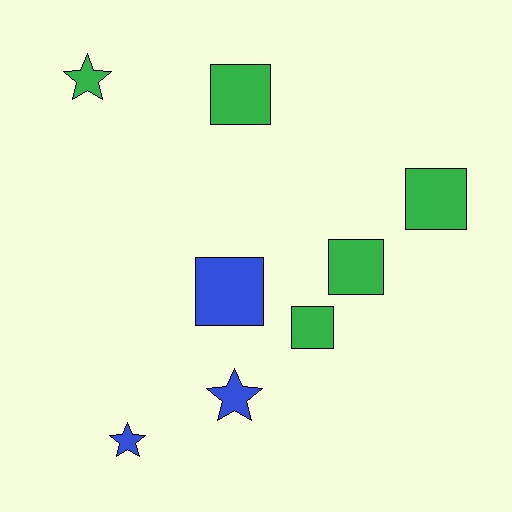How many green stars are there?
There is 1 green star.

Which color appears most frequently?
Green, with 5 objects.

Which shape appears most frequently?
Square, with 5 objects.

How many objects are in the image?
There are 8 objects.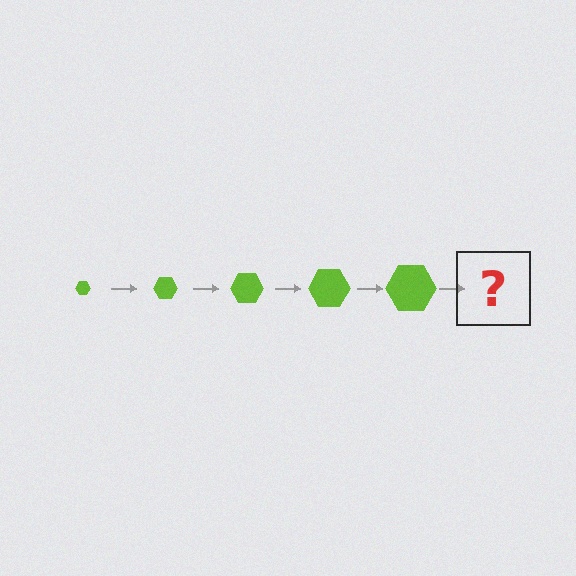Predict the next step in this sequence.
The next step is a lime hexagon, larger than the previous one.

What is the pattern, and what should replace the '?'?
The pattern is that the hexagon gets progressively larger each step. The '?' should be a lime hexagon, larger than the previous one.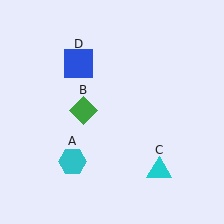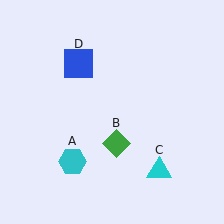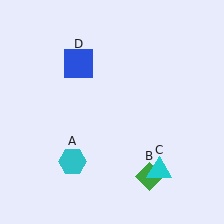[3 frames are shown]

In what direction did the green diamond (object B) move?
The green diamond (object B) moved down and to the right.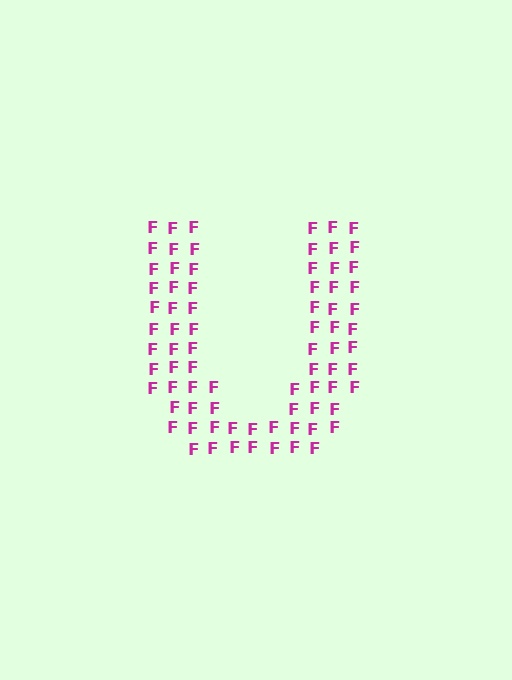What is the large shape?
The large shape is the letter U.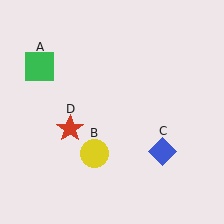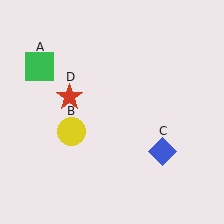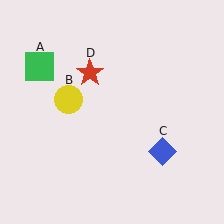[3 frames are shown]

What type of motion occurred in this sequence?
The yellow circle (object B), red star (object D) rotated clockwise around the center of the scene.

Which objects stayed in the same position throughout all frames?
Green square (object A) and blue diamond (object C) remained stationary.